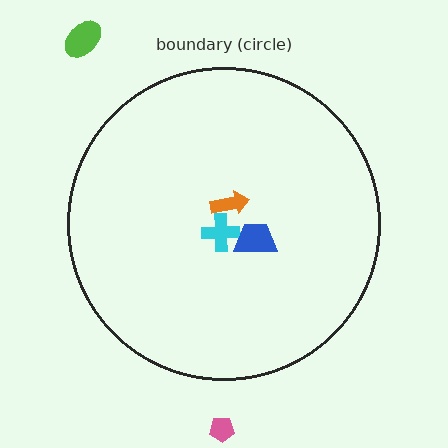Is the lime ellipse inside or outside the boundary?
Outside.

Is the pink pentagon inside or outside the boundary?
Outside.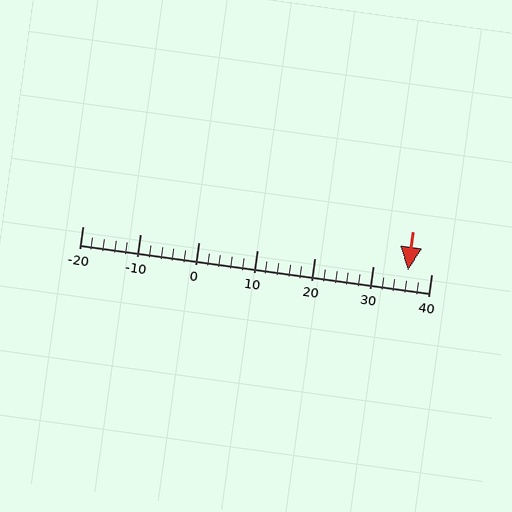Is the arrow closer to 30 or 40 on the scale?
The arrow is closer to 40.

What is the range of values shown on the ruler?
The ruler shows values from -20 to 40.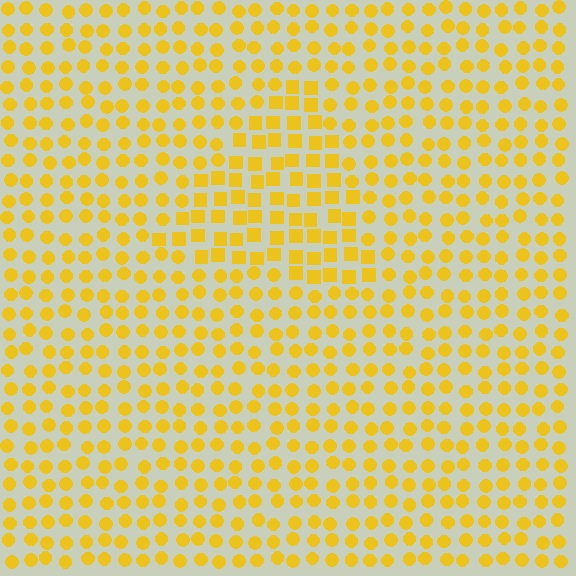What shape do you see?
I see a triangle.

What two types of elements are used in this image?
The image uses squares inside the triangle region and circles outside it.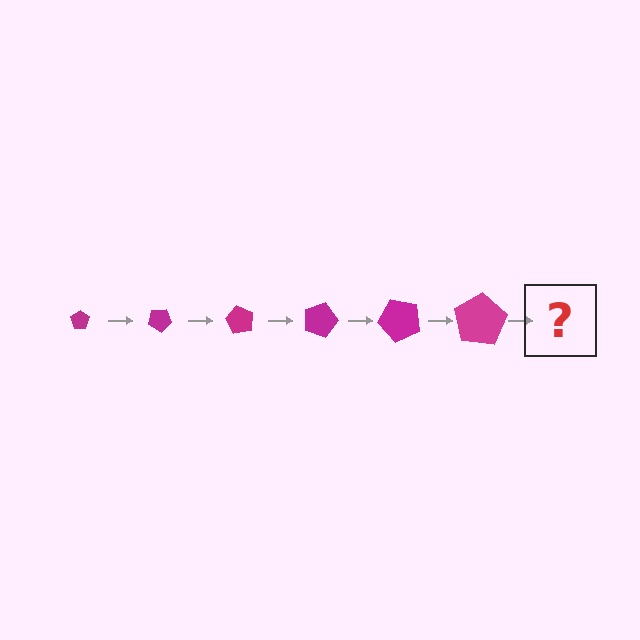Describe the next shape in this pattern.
It should be a pentagon, larger than the previous one and rotated 180 degrees from the start.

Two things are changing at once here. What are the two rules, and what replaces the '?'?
The two rules are that the pentagon grows larger each step and it rotates 30 degrees each step. The '?' should be a pentagon, larger than the previous one and rotated 180 degrees from the start.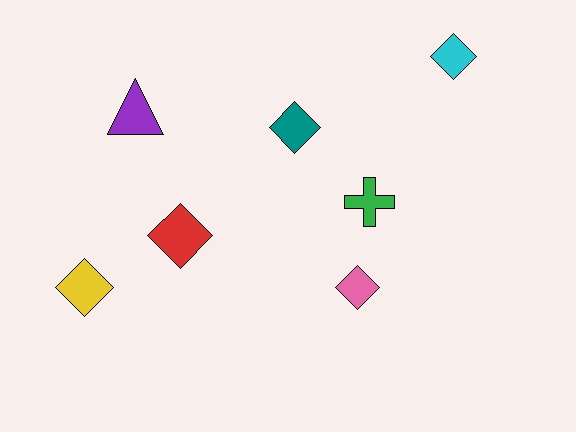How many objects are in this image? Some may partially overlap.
There are 7 objects.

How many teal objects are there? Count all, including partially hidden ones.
There is 1 teal object.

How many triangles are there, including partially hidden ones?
There is 1 triangle.